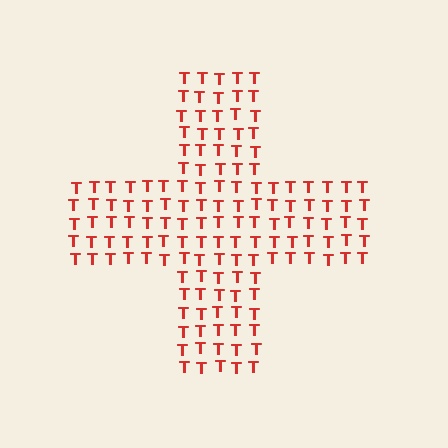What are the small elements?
The small elements are letter T's.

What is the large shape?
The large shape is a cross.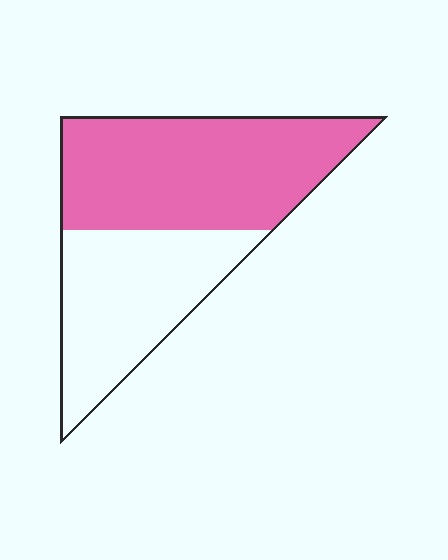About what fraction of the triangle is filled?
About three fifths (3/5).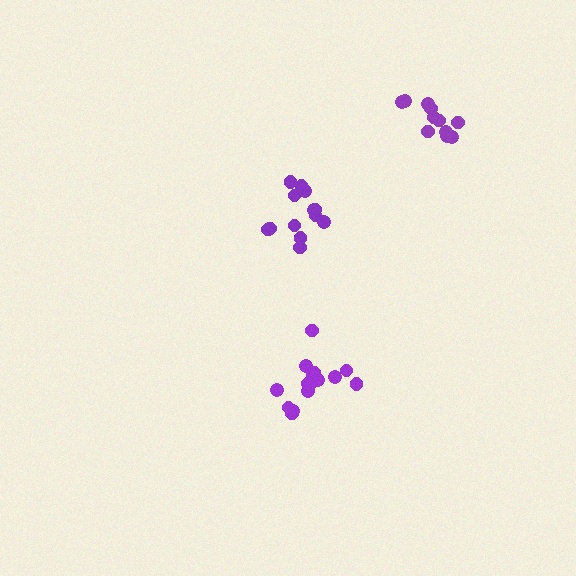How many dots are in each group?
Group 1: 13 dots, Group 2: 15 dots, Group 3: 11 dots (39 total).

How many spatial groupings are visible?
There are 3 spatial groupings.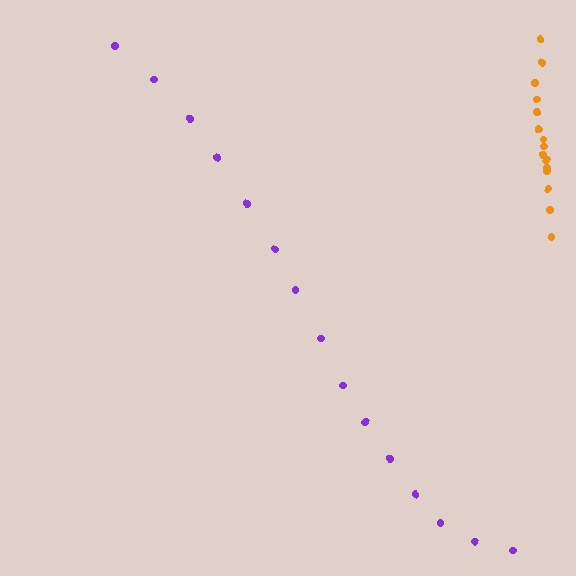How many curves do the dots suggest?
There are 2 distinct paths.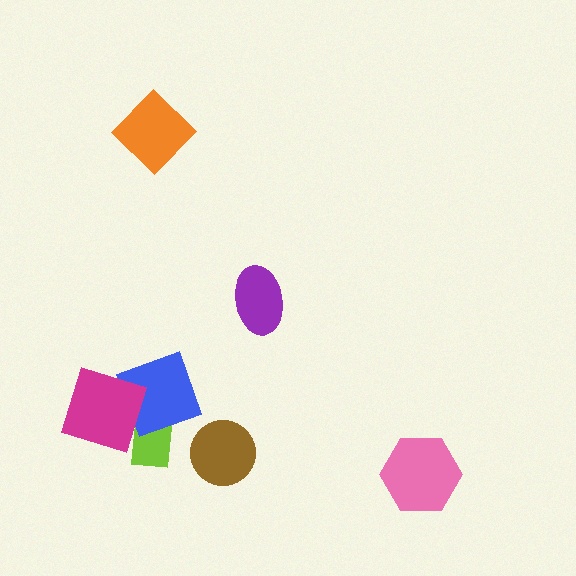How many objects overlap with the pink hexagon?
0 objects overlap with the pink hexagon.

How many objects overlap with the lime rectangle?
2 objects overlap with the lime rectangle.